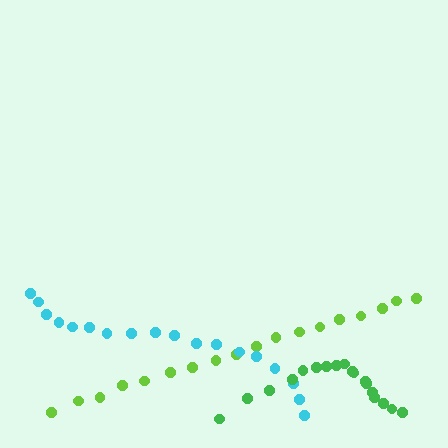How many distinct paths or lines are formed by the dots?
There are 3 distinct paths.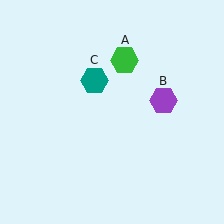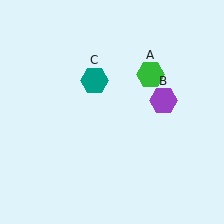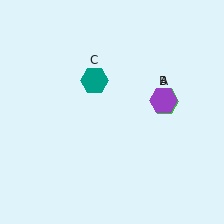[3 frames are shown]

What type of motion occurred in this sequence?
The green hexagon (object A) rotated clockwise around the center of the scene.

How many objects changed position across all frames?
1 object changed position: green hexagon (object A).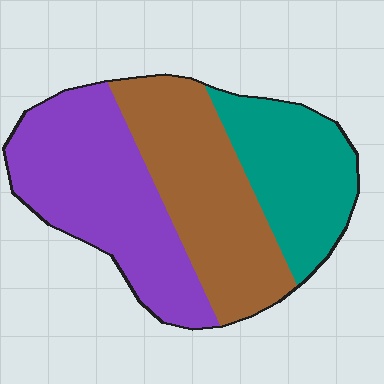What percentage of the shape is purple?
Purple covers around 40% of the shape.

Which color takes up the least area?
Teal, at roughly 25%.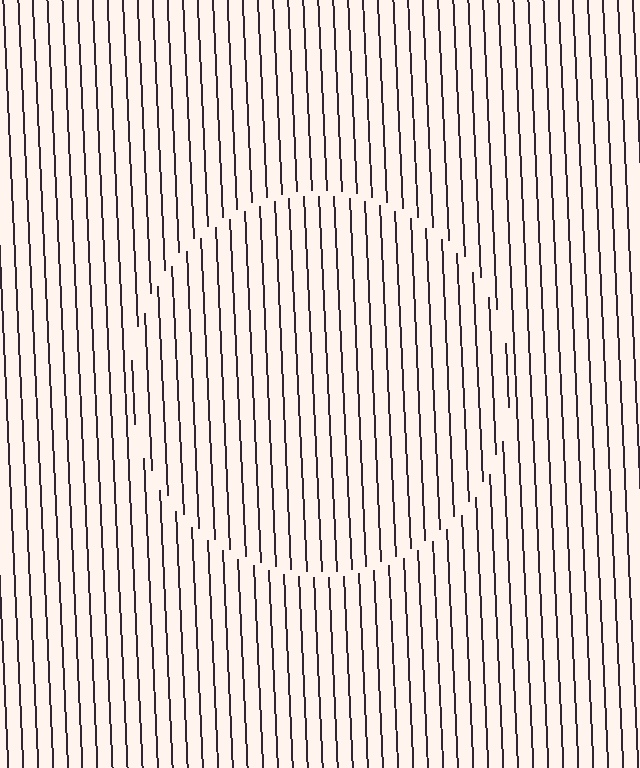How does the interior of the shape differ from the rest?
The interior of the shape contains the same grating, shifted by half a period — the contour is defined by the phase discontinuity where line-ends from the inner and outer gratings abut.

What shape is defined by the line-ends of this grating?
An illusory circle. The interior of the shape contains the same grating, shifted by half a period — the contour is defined by the phase discontinuity where line-ends from the inner and outer gratings abut.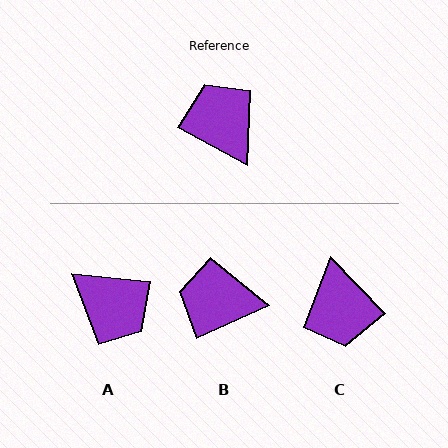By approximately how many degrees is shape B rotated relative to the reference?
Approximately 54 degrees counter-clockwise.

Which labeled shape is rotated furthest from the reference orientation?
C, about 162 degrees away.